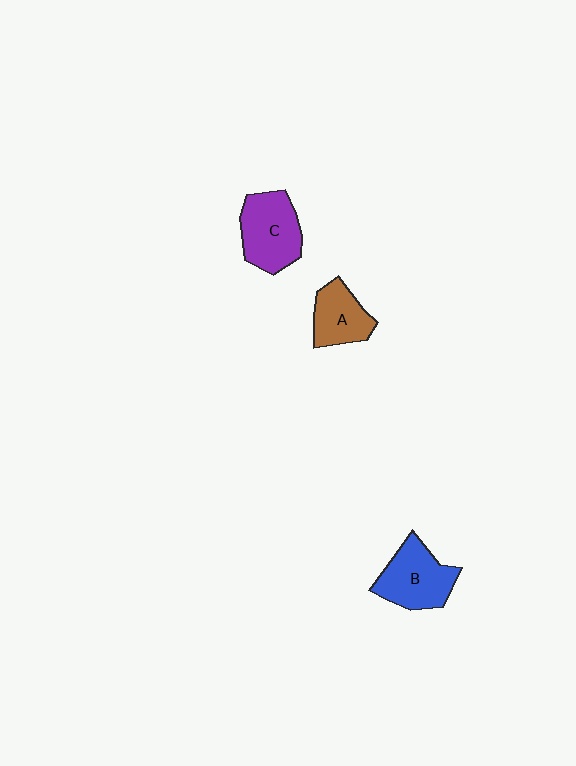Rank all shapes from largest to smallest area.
From largest to smallest: C (purple), B (blue), A (brown).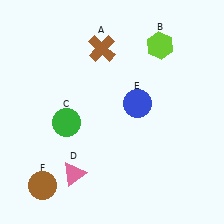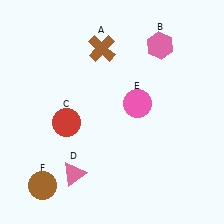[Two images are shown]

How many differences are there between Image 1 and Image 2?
There are 3 differences between the two images.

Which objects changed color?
B changed from lime to pink. C changed from green to red. E changed from blue to pink.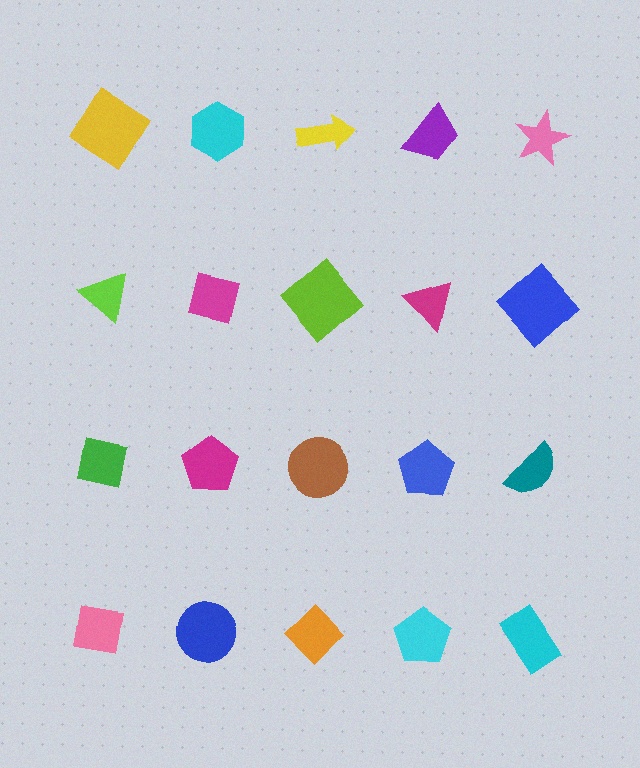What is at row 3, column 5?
A teal semicircle.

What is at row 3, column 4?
A blue pentagon.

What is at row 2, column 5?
A blue diamond.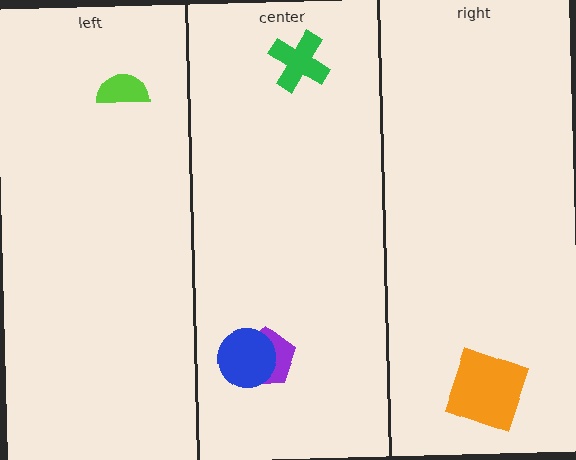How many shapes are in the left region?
1.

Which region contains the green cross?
The center region.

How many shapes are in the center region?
3.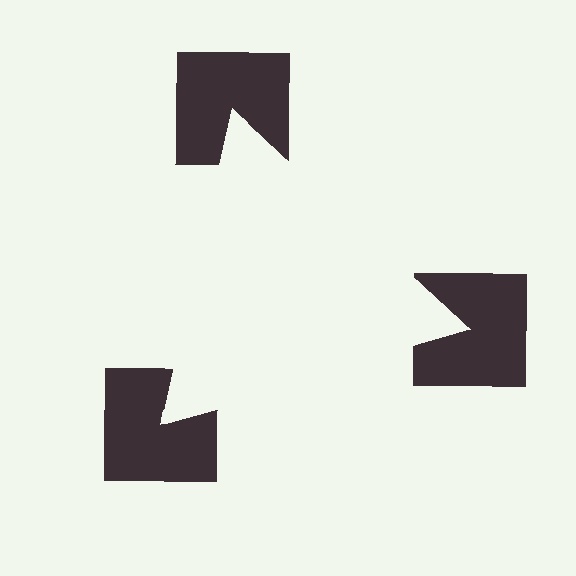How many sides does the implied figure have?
3 sides.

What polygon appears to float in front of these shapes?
An illusory triangle — its edges are inferred from the aligned wedge cuts in the notched squares, not physically drawn.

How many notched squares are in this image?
There are 3 — one at each vertex of the illusory triangle.